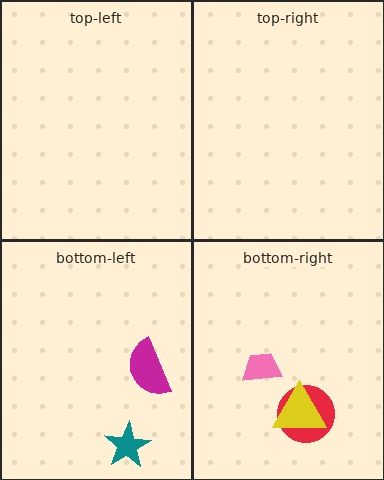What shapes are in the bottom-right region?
The red circle, the pink trapezoid, the yellow triangle.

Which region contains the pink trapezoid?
The bottom-right region.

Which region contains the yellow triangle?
The bottom-right region.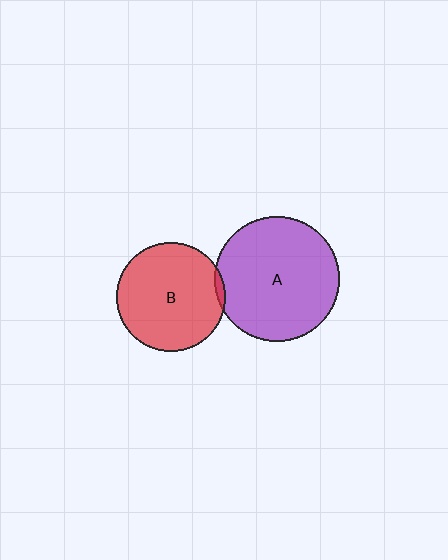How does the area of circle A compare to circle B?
Approximately 1.3 times.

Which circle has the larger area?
Circle A (purple).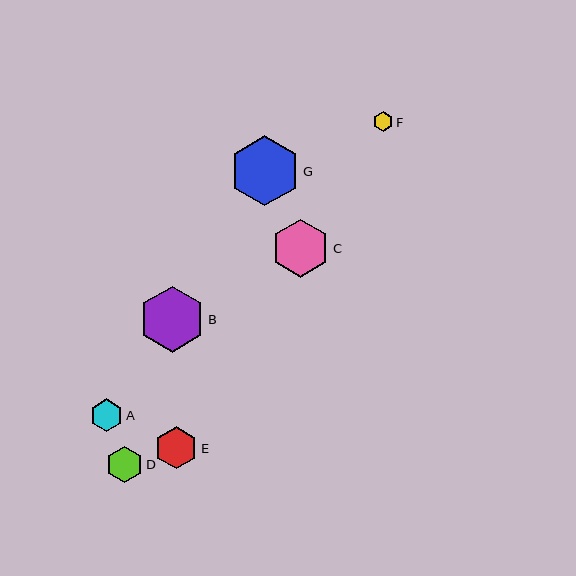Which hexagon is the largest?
Hexagon G is the largest with a size of approximately 70 pixels.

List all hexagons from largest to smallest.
From largest to smallest: G, B, C, E, D, A, F.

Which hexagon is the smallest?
Hexagon F is the smallest with a size of approximately 20 pixels.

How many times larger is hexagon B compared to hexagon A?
Hexagon B is approximately 2.0 times the size of hexagon A.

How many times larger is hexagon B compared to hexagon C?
Hexagon B is approximately 1.1 times the size of hexagon C.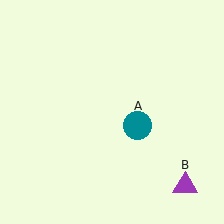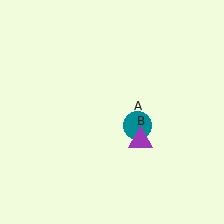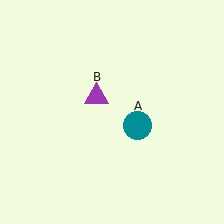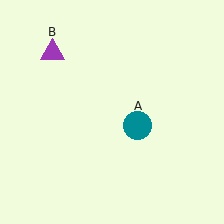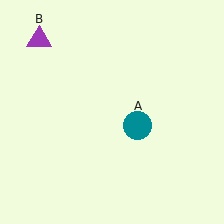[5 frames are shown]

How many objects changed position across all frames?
1 object changed position: purple triangle (object B).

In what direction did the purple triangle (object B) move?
The purple triangle (object B) moved up and to the left.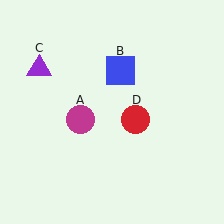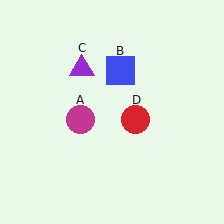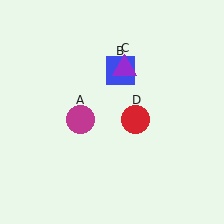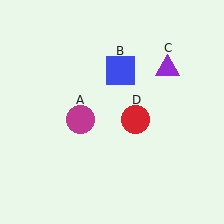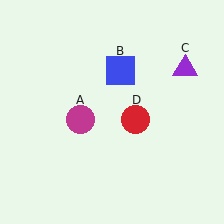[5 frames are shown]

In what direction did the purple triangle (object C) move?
The purple triangle (object C) moved right.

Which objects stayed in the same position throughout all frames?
Magenta circle (object A) and blue square (object B) and red circle (object D) remained stationary.